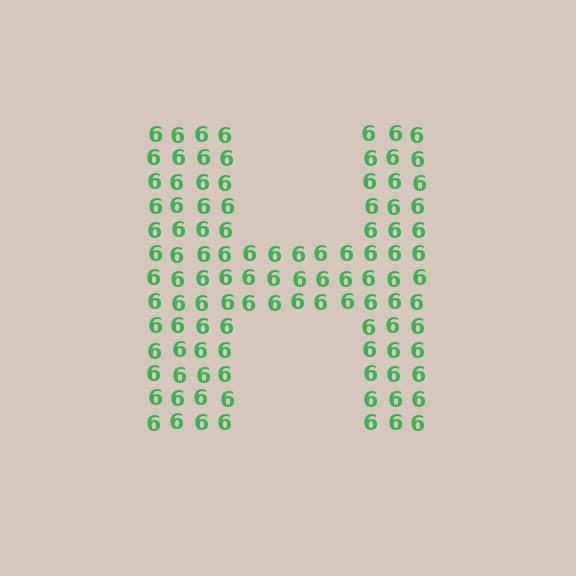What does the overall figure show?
The overall figure shows the letter H.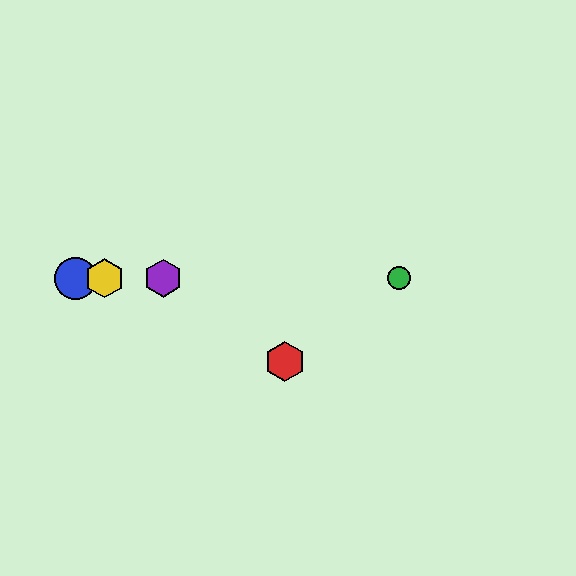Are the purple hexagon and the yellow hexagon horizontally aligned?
Yes, both are at y≈278.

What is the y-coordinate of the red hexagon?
The red hexagon is at y≈362.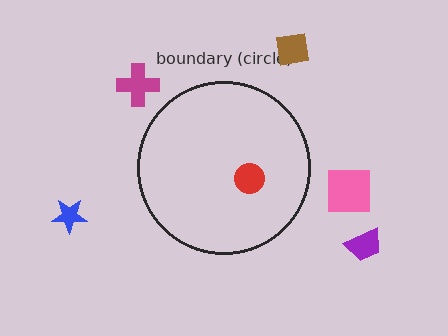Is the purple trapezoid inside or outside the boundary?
Outside.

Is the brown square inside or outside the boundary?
Outside.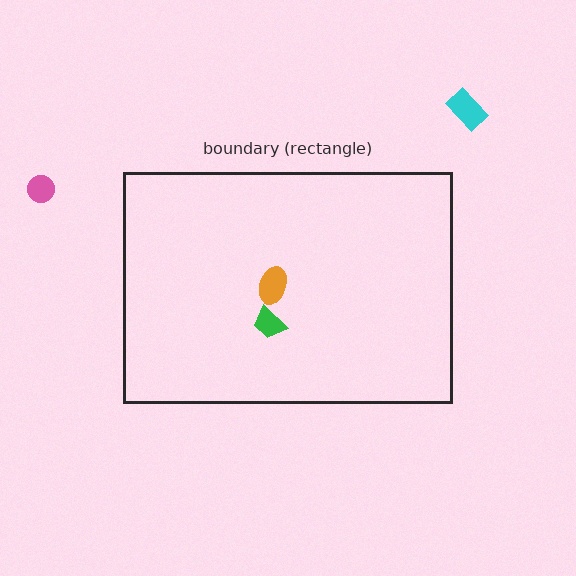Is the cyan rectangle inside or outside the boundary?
Outside.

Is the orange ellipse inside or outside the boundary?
Inside.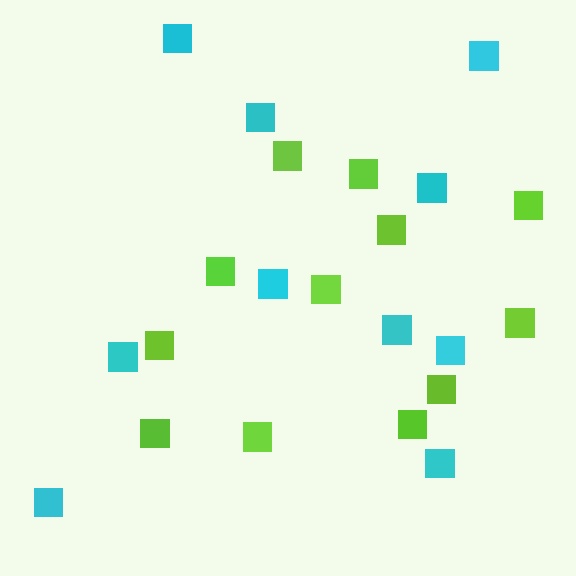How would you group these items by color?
There are 2 groups: one group of lime squares (12) and one group of cyan squares (10).